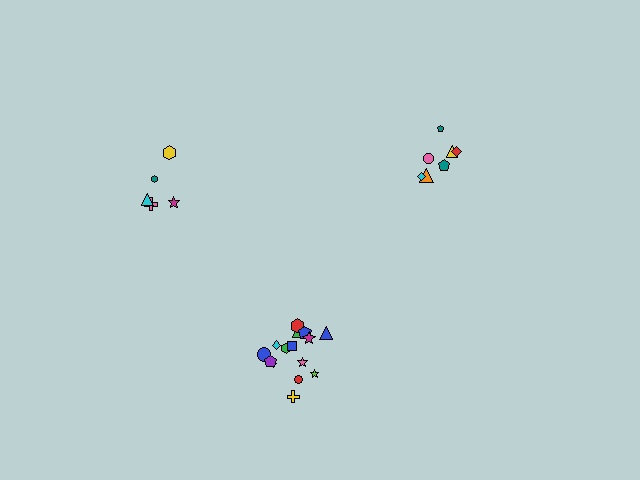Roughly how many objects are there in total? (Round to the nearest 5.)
Roughly 25 objects in total.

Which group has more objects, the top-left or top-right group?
The top-right group.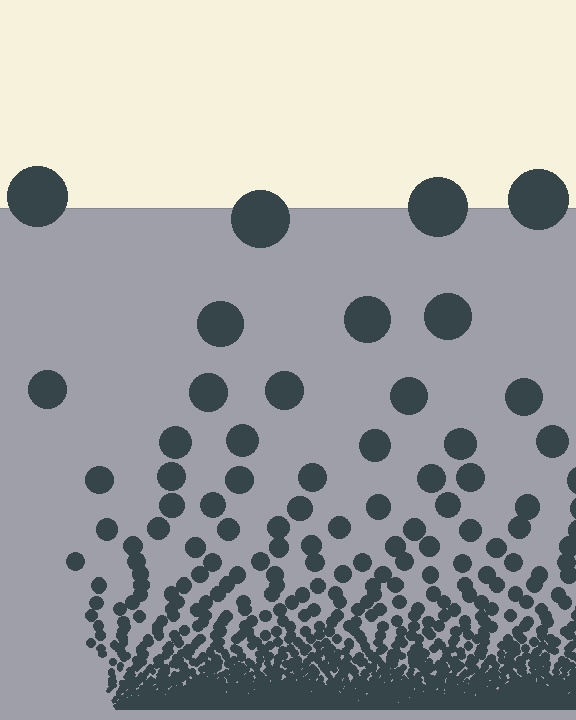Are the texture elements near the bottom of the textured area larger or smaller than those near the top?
Smaller. The gradient is inverted — elements near the bottom are smaller and denser.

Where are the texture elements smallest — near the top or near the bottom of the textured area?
Near the bottom.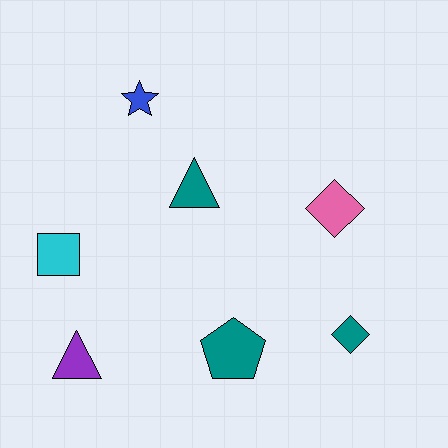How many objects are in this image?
There are 7 objects.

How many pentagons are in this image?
There is 1 pentagon.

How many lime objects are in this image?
There are no lime objects.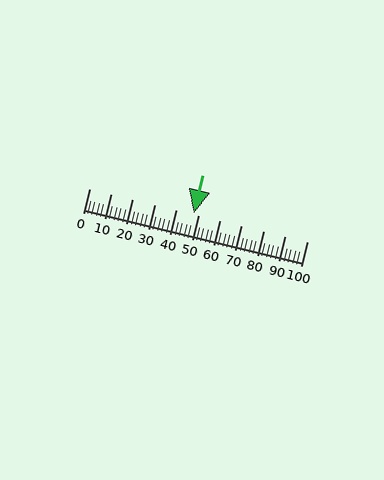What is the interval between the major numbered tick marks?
The major tick marks are spaced 10 units apart.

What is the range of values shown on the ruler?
The ruler shows values from 0 to 100.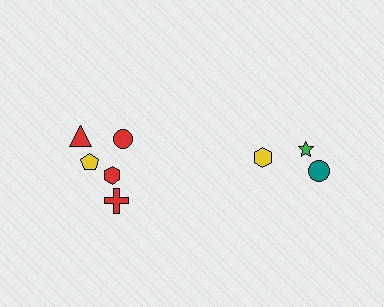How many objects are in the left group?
There are 5 objects.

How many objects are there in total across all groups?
There are 8 objects.